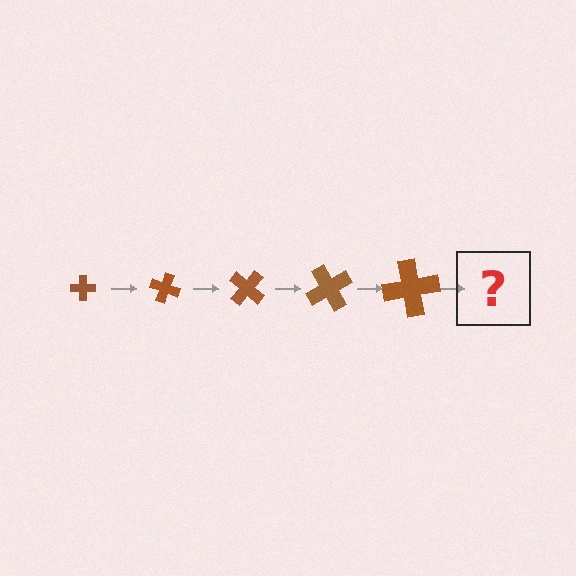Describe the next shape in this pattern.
It should be a cross, larger than the previous one and rotated 100 degrees from the start.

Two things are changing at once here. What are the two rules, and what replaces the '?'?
The two rules are that the cross grows larger each step and it rotates 20 degrees each step. The '?' should be a cross, larger than the previous one and rotated 100 degrees from the start.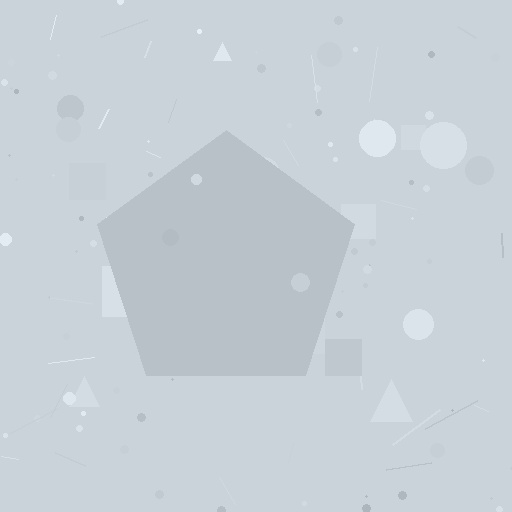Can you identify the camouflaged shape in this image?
The camouflaged shape is a pentagon.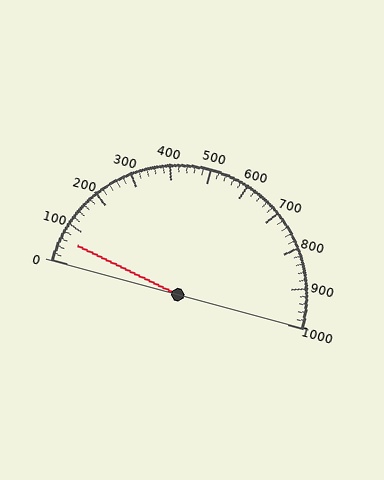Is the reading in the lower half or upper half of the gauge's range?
The reading is in the lower half of the range (0 to 1000).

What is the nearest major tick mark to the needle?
The nearest major tick mark is 100.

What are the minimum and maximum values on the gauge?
The gauge ranges from 0 to 1000.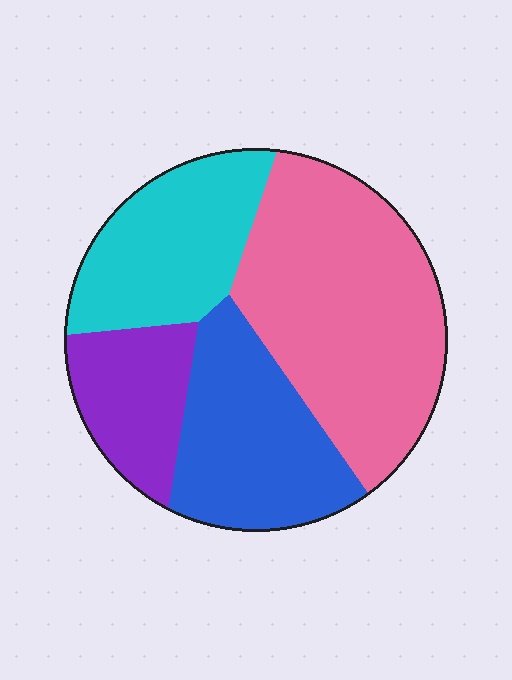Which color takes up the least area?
Purple, at roughly 15%.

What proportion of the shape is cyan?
Cyan covers around 20% of the shape.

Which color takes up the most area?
Pink, at roughly 40%.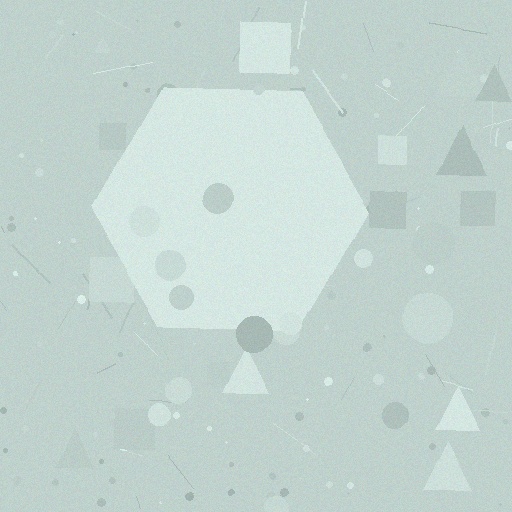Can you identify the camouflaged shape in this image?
The camouflaged shape is a hexagon.